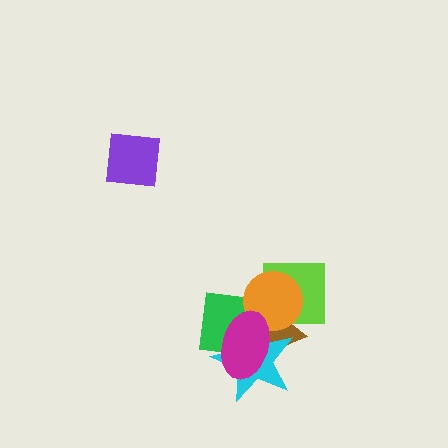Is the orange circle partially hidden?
Yes, it is partially covered by another shape.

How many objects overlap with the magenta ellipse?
4 objects overlap with the magenta ellipse.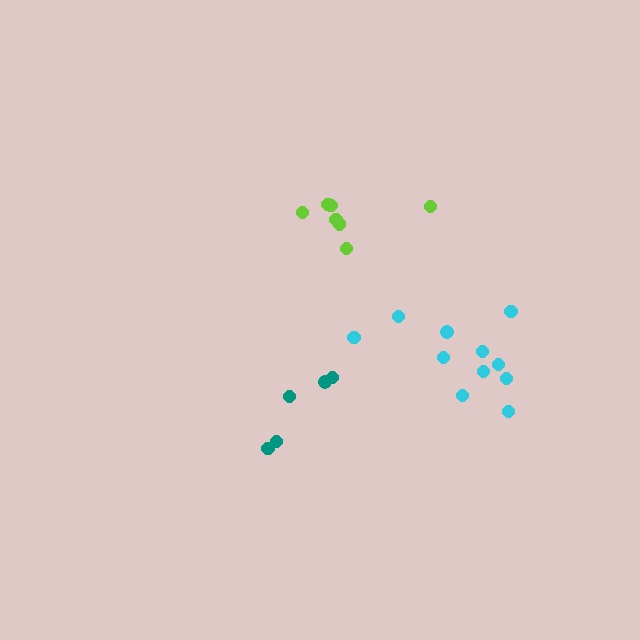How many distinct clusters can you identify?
There are 3 distinct clusters.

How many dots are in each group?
Group 1: 5 dots, Group 2: 7 dots, Group 3: 11 dots (23 total).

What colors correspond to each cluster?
The clusters are colored: teal, lime, cyan.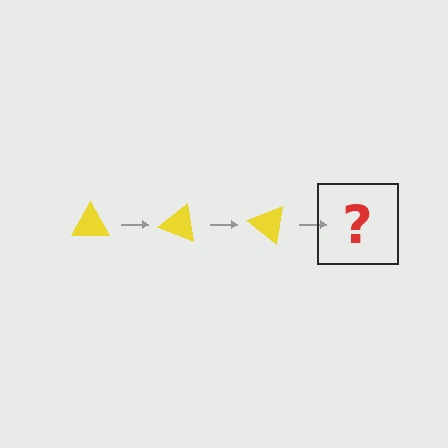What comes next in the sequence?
The next element should be a yellow triangle rotated 60 degrees.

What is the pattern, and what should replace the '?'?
The pattern is that the triangle rotates 20 degrees each step. The '?' should be a yellow triangle rotated 60 degrees.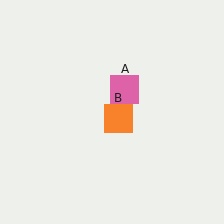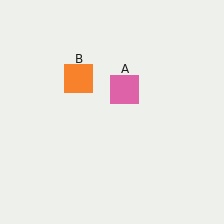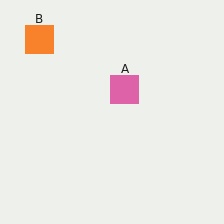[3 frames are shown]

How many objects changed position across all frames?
1 object changed position: orange square (object B).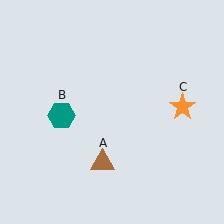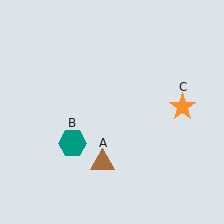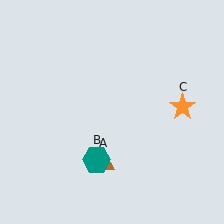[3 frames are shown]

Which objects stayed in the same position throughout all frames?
Brown triangle (object A) and orange star (object C) remained stationary.